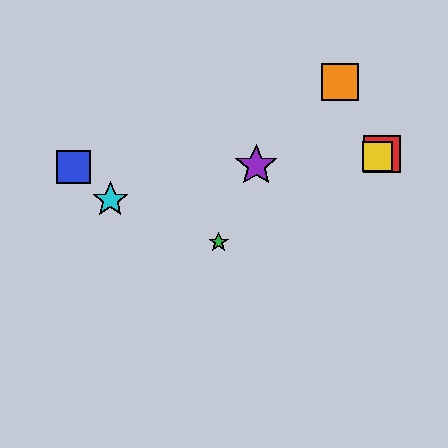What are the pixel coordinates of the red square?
The red square is at (382, 154).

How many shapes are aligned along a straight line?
3 shapes (the red square, the green star, the yellow square) are aligned along a straight line.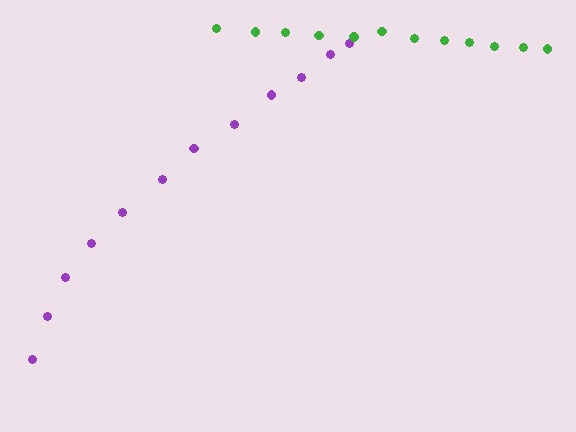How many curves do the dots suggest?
There are 2 distinct paths.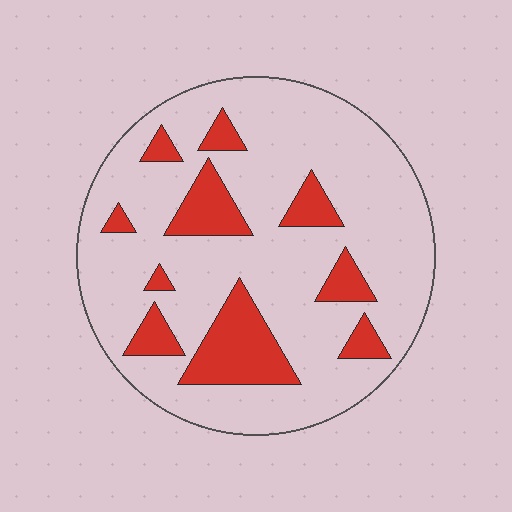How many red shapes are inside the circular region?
10.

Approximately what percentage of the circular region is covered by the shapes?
Approximately 20%.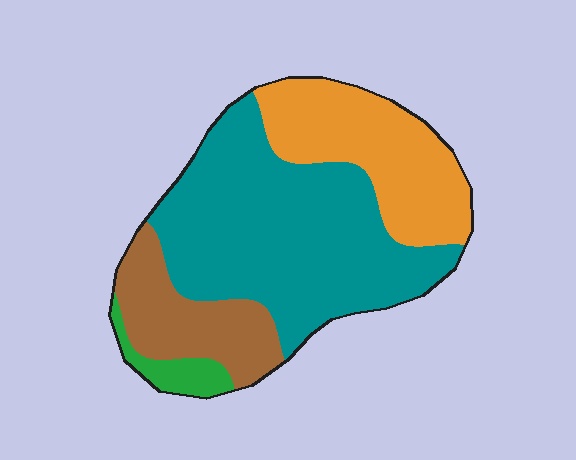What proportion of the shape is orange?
Orange takes up about one quarter (1/4) of the shape.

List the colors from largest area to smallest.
From largest to smallest: teal, orange, brown, green.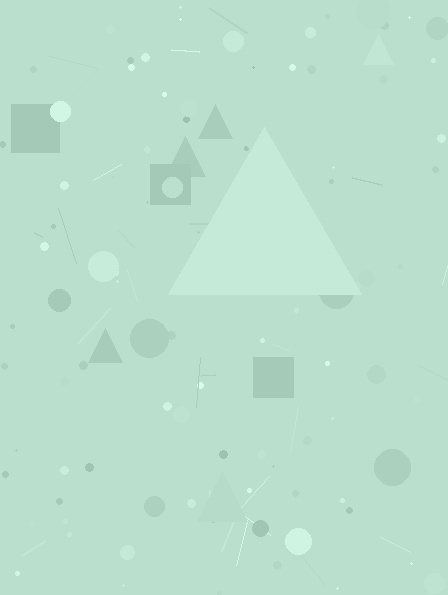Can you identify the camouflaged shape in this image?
The camouflaged shape is a triangle.